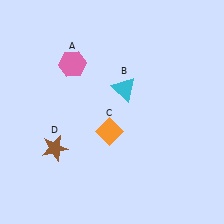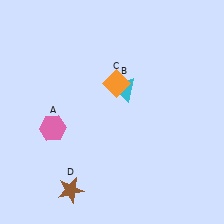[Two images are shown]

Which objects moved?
The objects that moved are: the pink hexagon (A), the orange diamond (C), the brown star (D).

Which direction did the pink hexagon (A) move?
The pink hexagon (A) moved down.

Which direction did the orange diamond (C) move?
The orange diamond (C) moved up.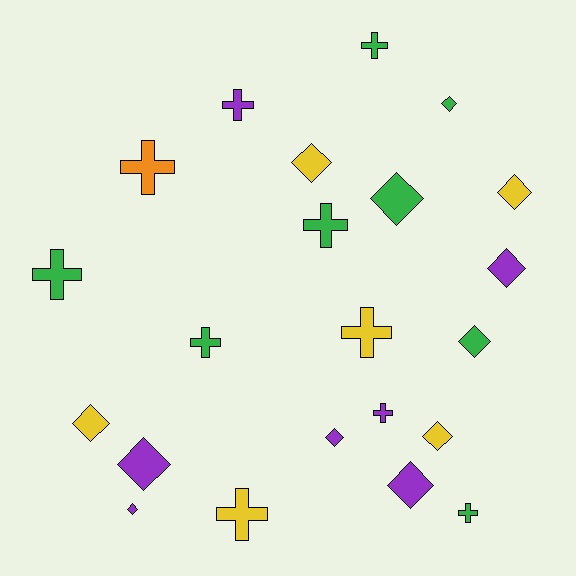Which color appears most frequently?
Green, with 8 objects.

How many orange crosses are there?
There is 1 orange cross.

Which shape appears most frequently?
Diamond, with 12 objects.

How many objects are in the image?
There are 22 objects.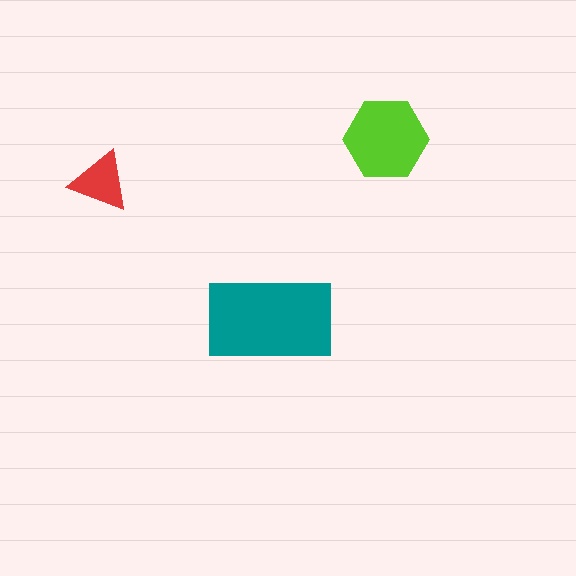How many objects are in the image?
There are 3 objects in the image.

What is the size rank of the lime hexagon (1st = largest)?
2nd.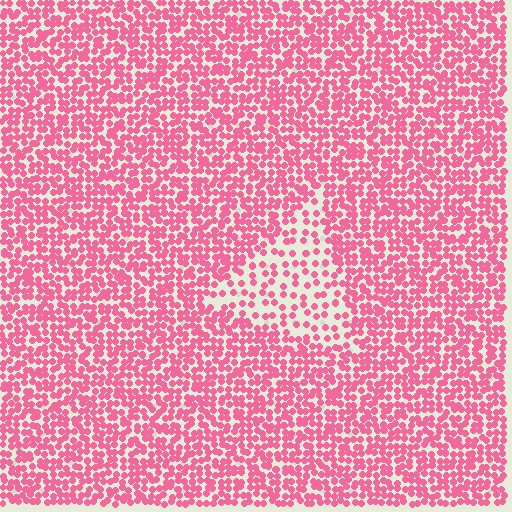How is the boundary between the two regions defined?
The boundary is defined by a change in element density (approximately 2.2x ratio). All elements are the same color, size, and shape.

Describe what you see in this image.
The image contains small pink elements arranged at two different densities. A triangle-shaped region is visible where the elements are less densely packed than the surrounding area.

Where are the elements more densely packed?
The elements are more densely packed outside the triangle boundary.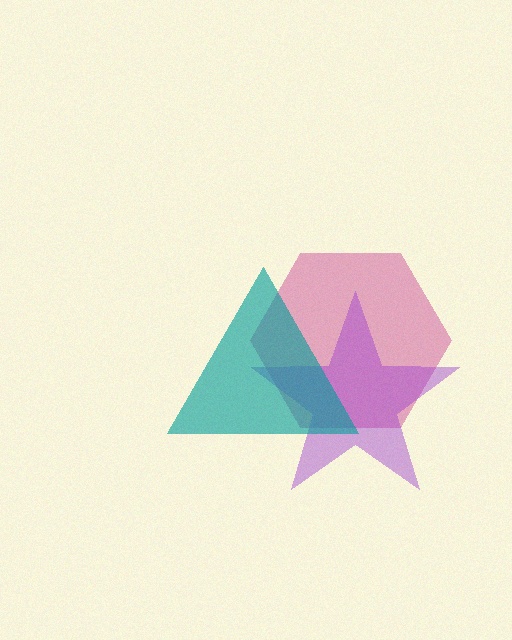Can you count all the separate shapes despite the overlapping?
Yes, there are 3 separate shapes.